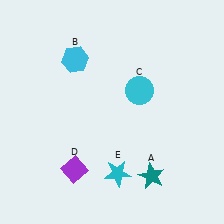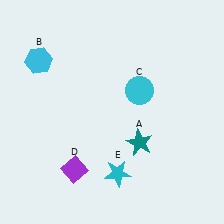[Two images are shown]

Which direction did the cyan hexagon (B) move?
The cyan hexagon (B) moved left.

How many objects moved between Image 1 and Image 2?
2 objects moved between the two images.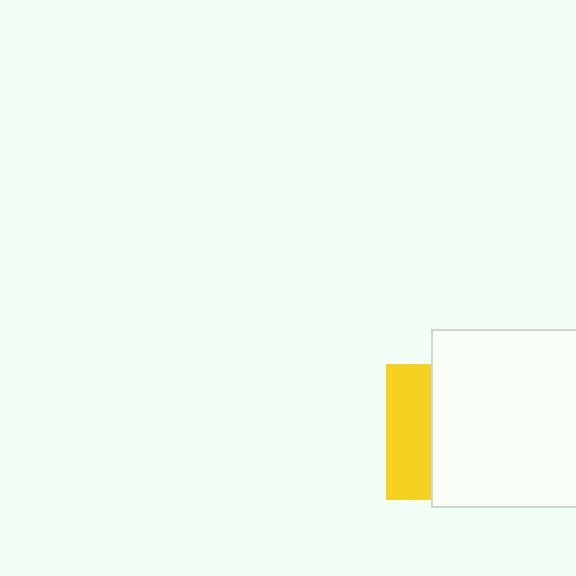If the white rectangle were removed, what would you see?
You would see the complete yellow square.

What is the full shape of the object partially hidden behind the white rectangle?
The partially hidden object is a yellow square.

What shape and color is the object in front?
The object in front is a white rectangle.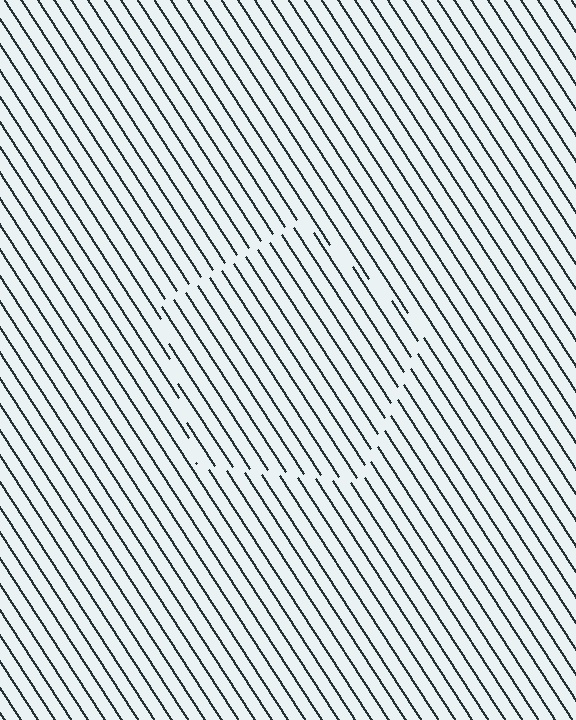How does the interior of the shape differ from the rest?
The interior of the shape contains the same grating, shifted by half a period — the contour is defined by the phase discontinuity where line-ends from the inner and outer gratings abut.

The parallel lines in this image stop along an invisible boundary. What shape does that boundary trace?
An illusory pentagon. The interior of the shape contains the same grating, shifted by half a period — the contour is defined by the phase discontinuity where line-ends from the inner and outer gratings abut.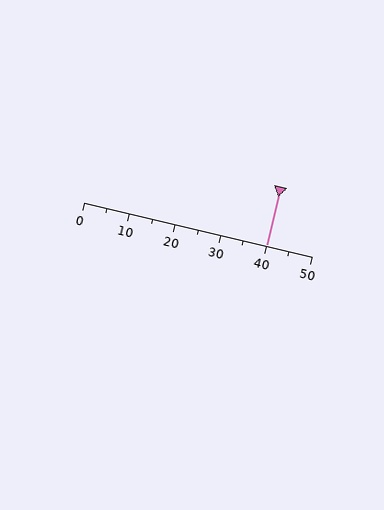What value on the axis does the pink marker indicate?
The marker indicates approximately 40.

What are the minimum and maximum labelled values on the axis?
The axis runs from 0 to 50.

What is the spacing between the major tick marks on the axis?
The major ticks are spaced 10 apart.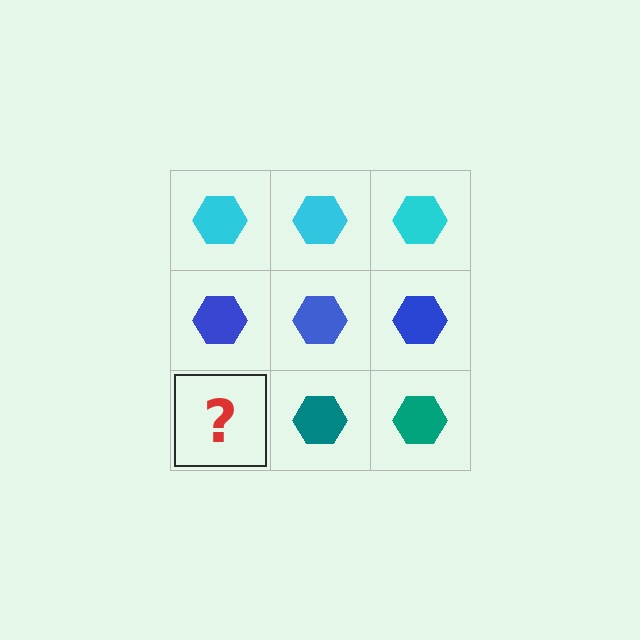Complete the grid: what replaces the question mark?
The question mark should be replaced with a teal hexagon.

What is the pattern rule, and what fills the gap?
The rule is that each row has a consistent color. The gap should be filled with a teal hexagon.